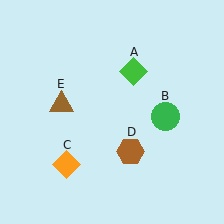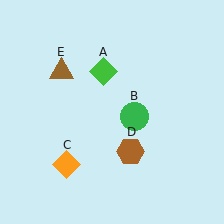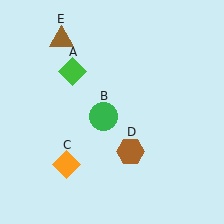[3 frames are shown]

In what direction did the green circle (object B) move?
The green circle (object B) moved left.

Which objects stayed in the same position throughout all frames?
Orange diamond (object C) and brown hexagon (object D) remained stationary.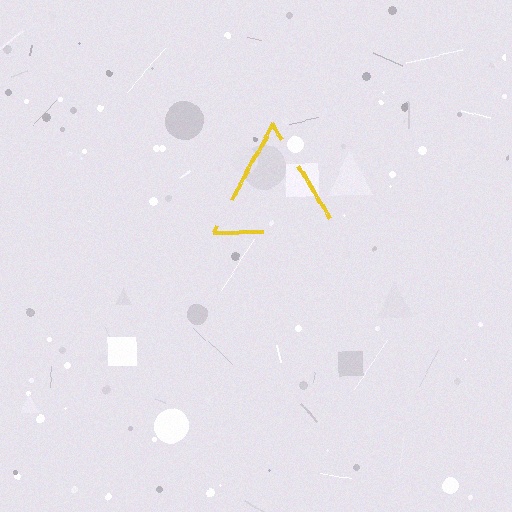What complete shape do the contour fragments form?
The contour fragments form a triangle.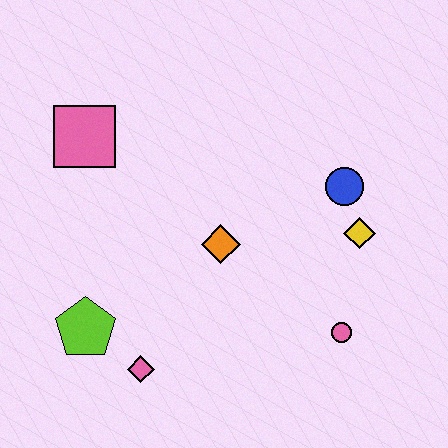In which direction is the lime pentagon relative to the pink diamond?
The lime pentagon is to the left of the pink diamond.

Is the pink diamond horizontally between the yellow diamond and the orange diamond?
No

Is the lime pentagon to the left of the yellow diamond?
Yes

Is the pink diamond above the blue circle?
No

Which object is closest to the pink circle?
The yellow diamond is closest to the pink circle.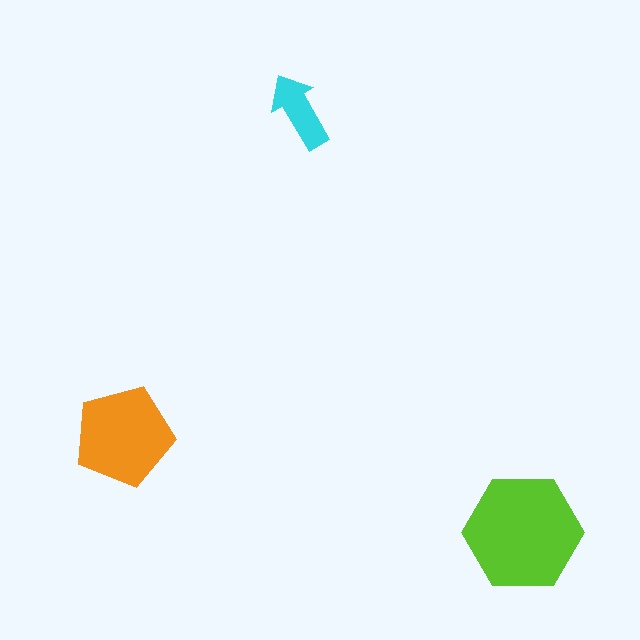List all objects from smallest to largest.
The cyan arrow, the orange pentagon, the lime hexagon.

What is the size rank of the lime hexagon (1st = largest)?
1st.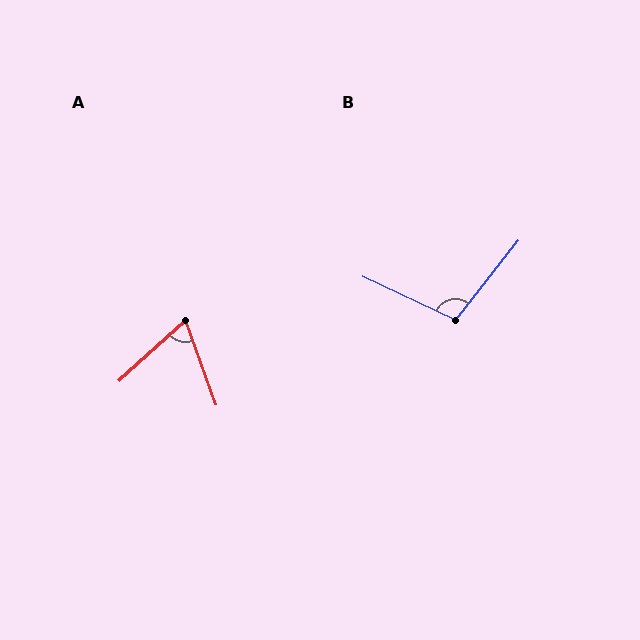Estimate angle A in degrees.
Approximately 67 degrees.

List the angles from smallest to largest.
A (67°), B (103°).